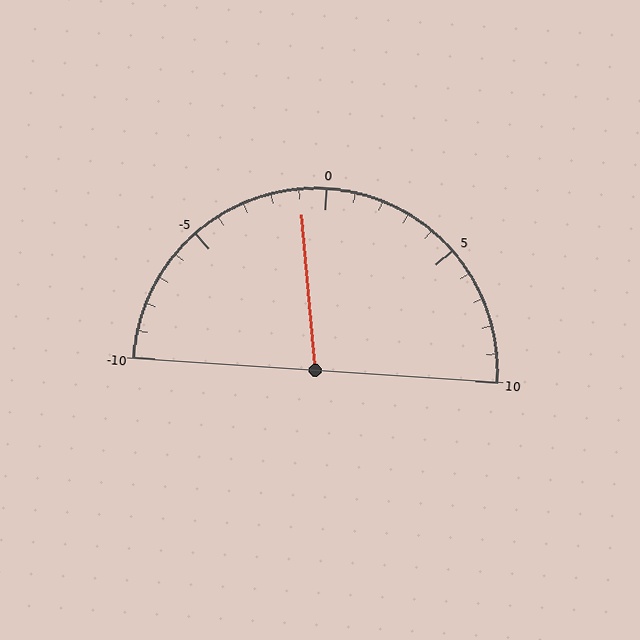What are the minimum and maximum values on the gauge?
The gauge ranges from -10 to 10.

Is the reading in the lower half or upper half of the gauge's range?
The reading is in the lower half of the range (-10 to 10).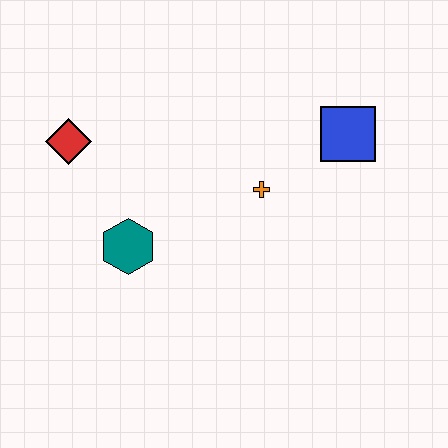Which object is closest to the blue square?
The orange cross is closest to the blue square.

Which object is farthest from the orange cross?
The red diamond is farthest from the orange cross.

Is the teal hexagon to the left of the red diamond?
No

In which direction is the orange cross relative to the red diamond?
The orange cross is to the right of the red diamond.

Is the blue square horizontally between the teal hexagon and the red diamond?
No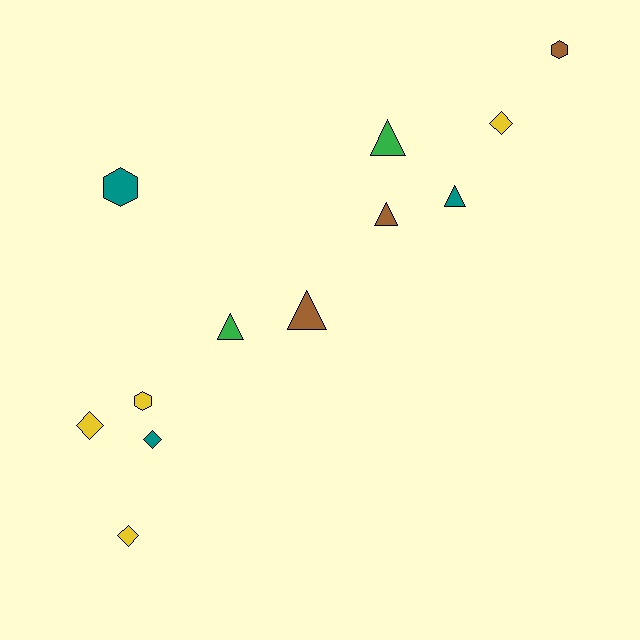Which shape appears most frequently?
Triangle, with 5 objects.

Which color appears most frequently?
Yellow, with 4 objects.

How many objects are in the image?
There are 12 objects.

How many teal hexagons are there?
There is 1 teal hexagon.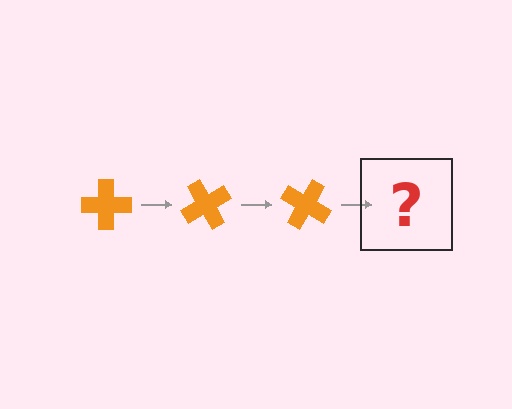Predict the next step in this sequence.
The next step is an orange cross rotated 180 degrees.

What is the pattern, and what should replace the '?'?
The pattern is that the cross rotates 60 degrees each step. The '?' should be an orange cross rotated 180 degrees.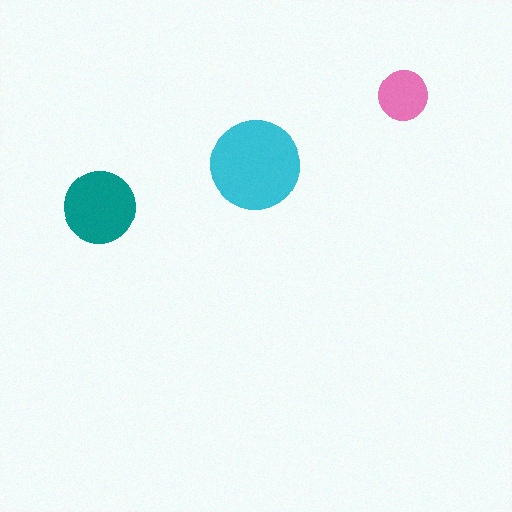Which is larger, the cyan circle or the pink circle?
The cyan one.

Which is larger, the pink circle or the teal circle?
The teal one.